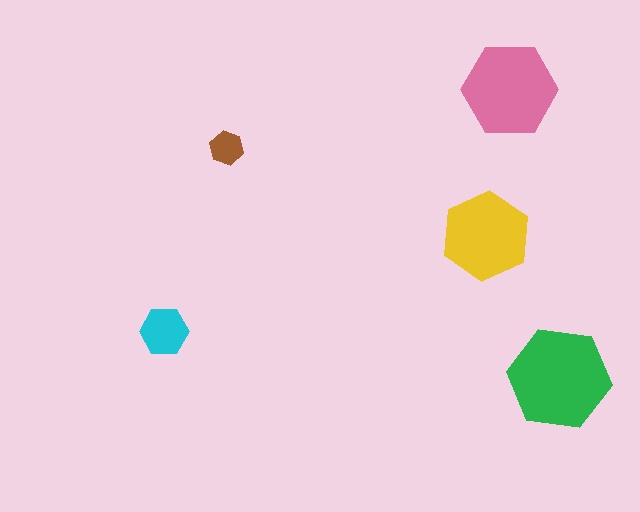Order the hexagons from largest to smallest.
the green one, the pink one, the yellow one, the cyan one, the brown one.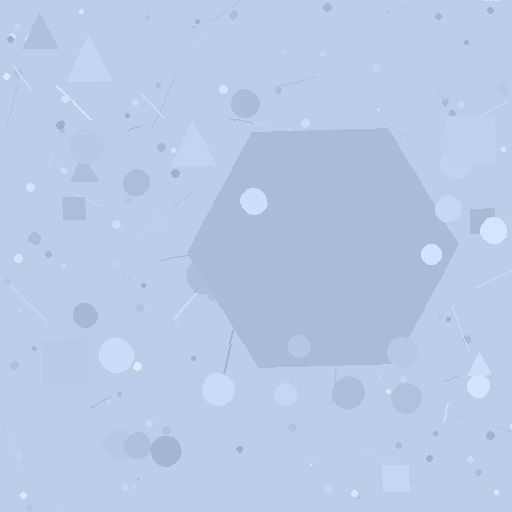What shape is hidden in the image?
A hexagon is hidden in the image.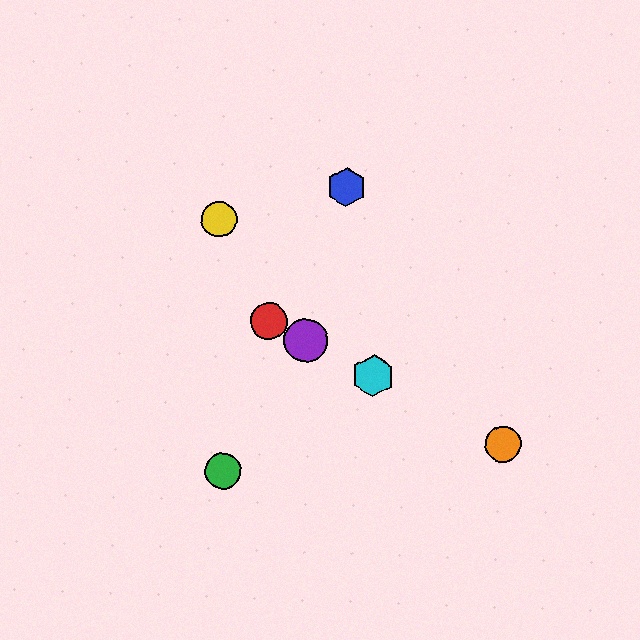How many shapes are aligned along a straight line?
4 shapes (the red circle, the purple circle, the orange circle, the cyan hexagon) are aligned along a straight line.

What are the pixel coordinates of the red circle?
The red circle is at (269, 321).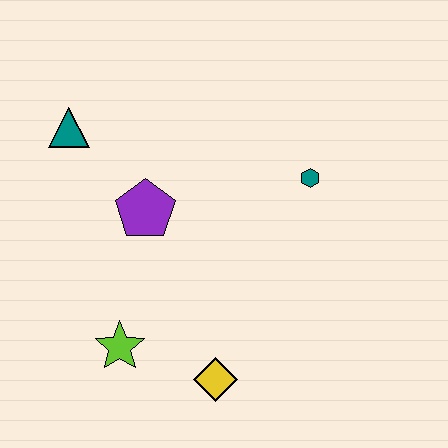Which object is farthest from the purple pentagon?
The yellow diamond is farthest from the purple pentagon.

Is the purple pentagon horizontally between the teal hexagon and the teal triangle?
Yes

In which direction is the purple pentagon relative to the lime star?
The purple pentagon is above the lime star.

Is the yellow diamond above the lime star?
No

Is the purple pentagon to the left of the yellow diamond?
Yes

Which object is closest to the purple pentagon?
The teal triangle is closest to the purple pentagon.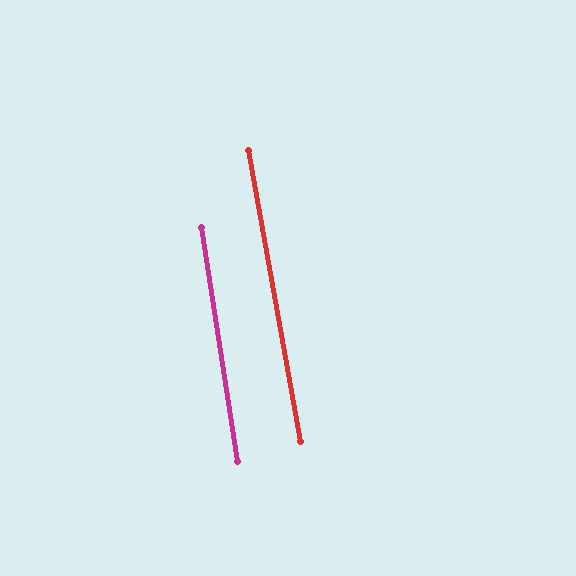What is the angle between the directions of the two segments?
Approximately 2 degrees.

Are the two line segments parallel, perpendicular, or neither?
Parallel — their directions differ by only 1.6°.